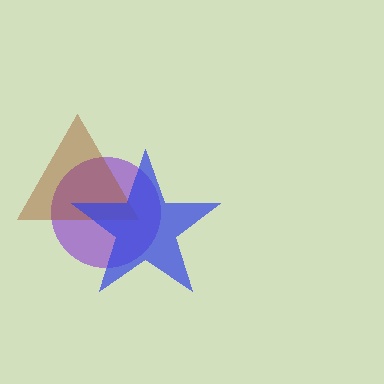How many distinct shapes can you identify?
There are 3 distinct shapes: a purple circle, a brown triangle, a blue star.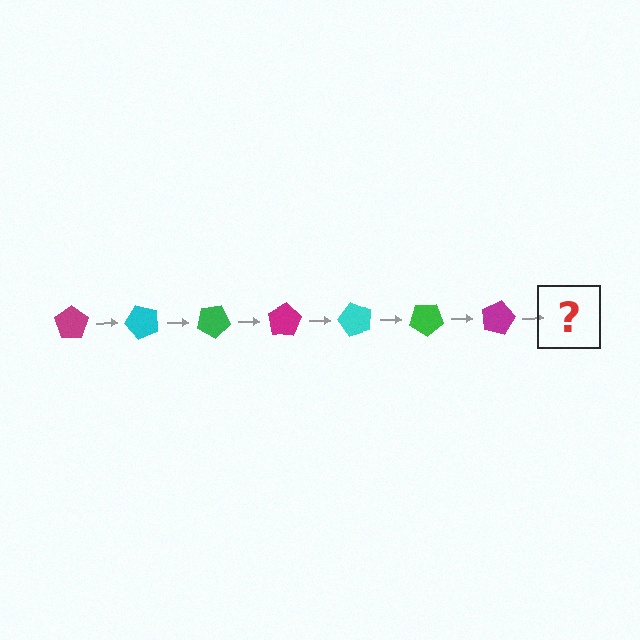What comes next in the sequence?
The next element should be a cyan pentagon, rotated 350 degrees from the start.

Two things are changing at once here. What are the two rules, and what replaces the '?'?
The two rules are that it rotates 50 degrees each step and the color cycles through magenta, cyan, and green. The '?' should be a cyan pentagon, rotated 350 degrees from the start.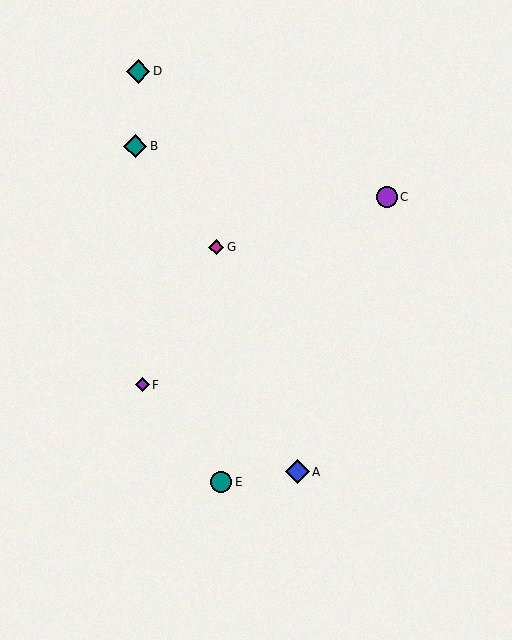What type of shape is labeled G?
Shape G is a magenta diamond.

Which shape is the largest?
The blue diamond (labeled A) is the largest.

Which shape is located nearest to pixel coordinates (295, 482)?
The blue diamond (labeled A) at (297, 472) is nearest to that location.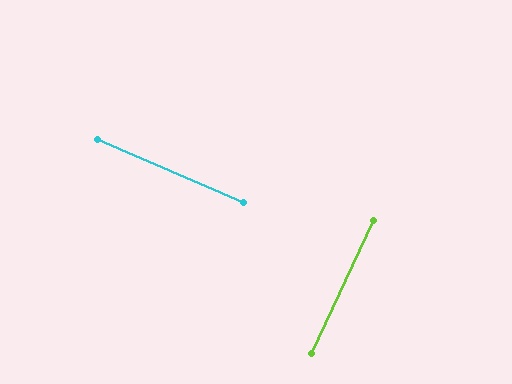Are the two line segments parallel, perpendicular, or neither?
Perpendicular — they meet at approximately 89°.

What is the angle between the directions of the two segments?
Approximately 89 degrees.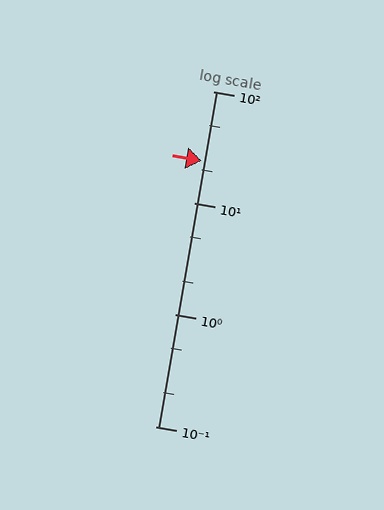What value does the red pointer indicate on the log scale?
The pointer indicates approximately 24.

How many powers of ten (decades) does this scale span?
The scale spans 3 decades, from 0.1 to 100.